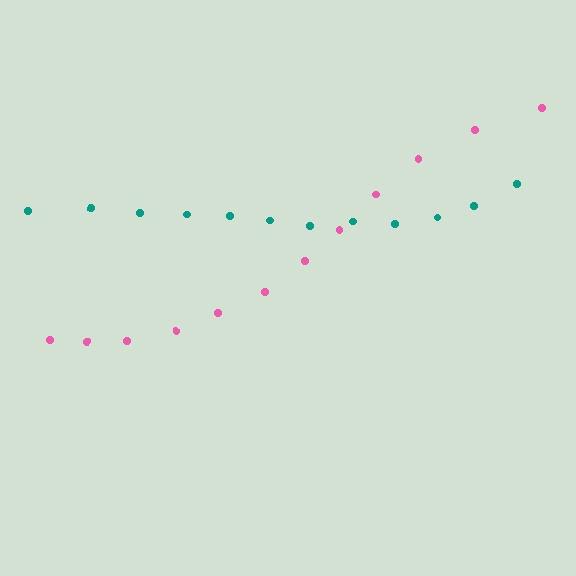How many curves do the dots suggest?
There are 2 distinct paths.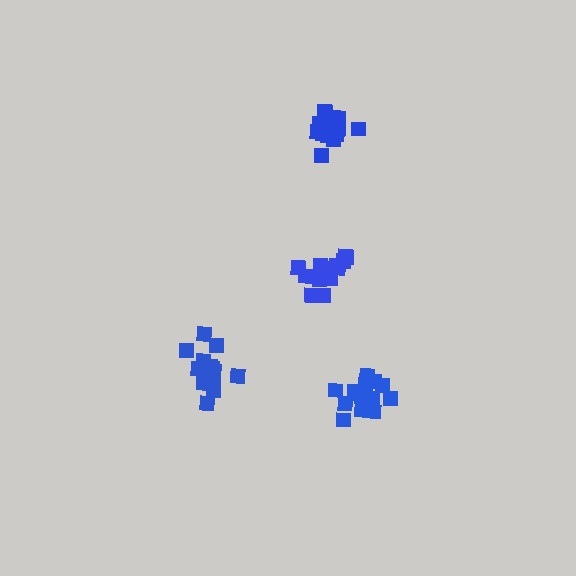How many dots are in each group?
Group 1: 17 dots, Group 2: 15 dots, Group 3: 17 dots, Group 4: 15 dots (64 total).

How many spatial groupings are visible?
There are 4 spatial groupings.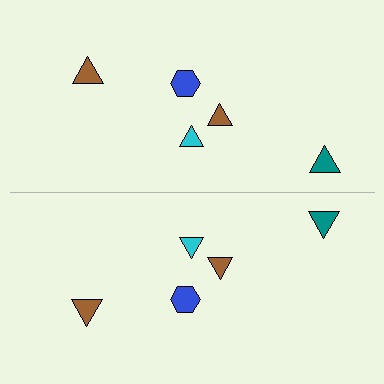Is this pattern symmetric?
Yes, this pattern has bilateral (reflection) symmetry.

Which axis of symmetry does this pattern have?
The pattern has a horizontal axis of symmetry running through the center of the image.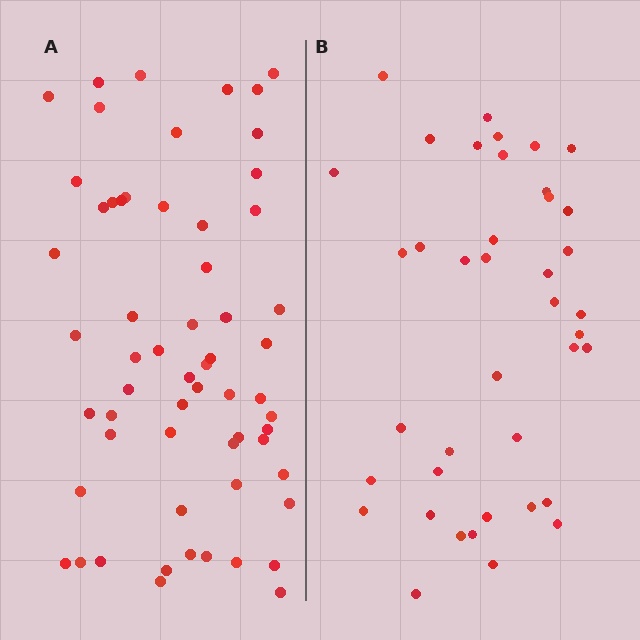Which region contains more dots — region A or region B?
Region A (the left region) has more dots.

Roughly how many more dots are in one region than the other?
Region A has approximately 20 more dots than region B.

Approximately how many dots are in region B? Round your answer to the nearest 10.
About 40 dots.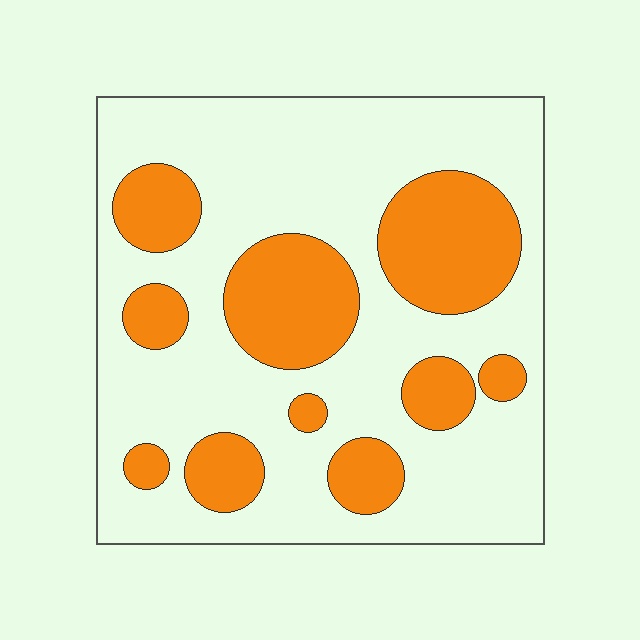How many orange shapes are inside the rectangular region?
10.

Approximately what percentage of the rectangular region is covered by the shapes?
Approximately 30%.